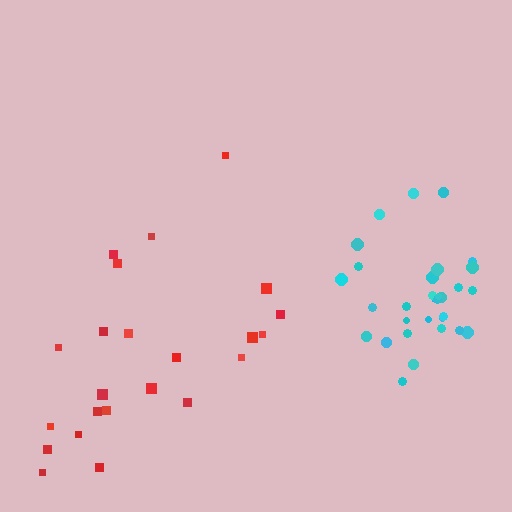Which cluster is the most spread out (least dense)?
Red.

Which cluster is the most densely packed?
Cyan.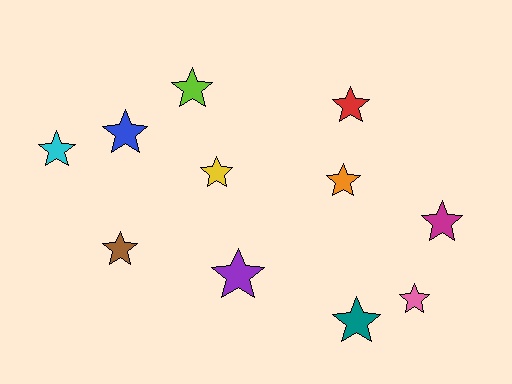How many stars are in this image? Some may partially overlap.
There are 11 stars.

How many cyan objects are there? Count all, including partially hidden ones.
There is 1 cyan object.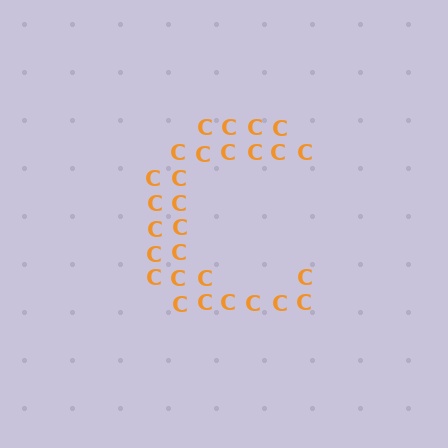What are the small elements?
The small elements are letter C's.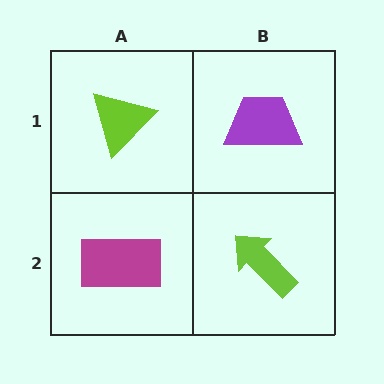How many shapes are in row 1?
2 shapes.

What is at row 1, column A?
A lime triangle.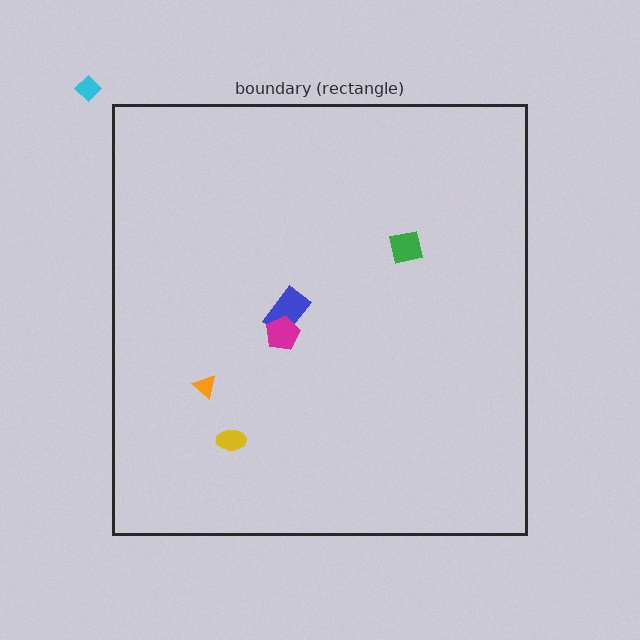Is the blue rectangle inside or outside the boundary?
Inside.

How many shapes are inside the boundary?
5 inside, 1 outside.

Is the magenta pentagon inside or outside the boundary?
Inside.